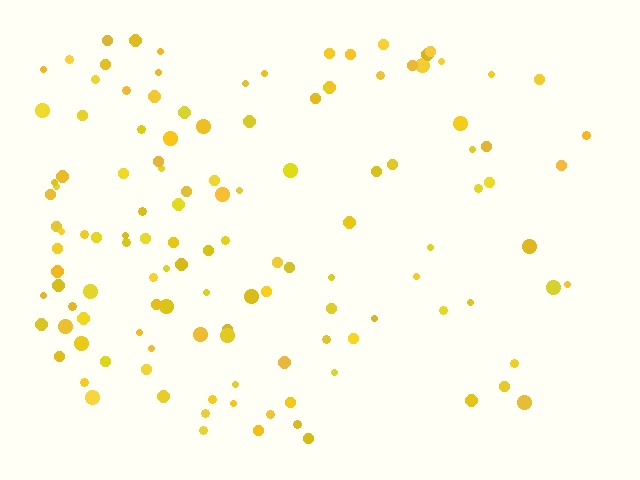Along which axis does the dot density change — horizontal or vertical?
Horizontal.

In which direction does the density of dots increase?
From right to left, with the left side densest.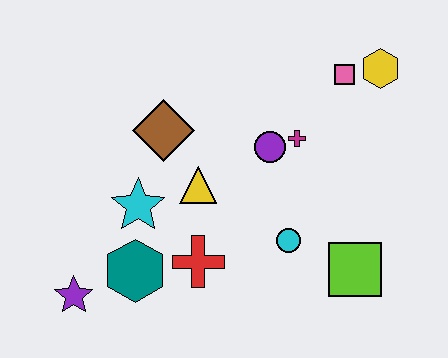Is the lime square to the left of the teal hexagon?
No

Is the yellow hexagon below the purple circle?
No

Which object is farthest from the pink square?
The purple star is farthest from the pink square.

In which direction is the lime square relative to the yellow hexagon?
The lime square is below the yellow hexagon.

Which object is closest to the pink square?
The yellow hexagon is closest to the pink square.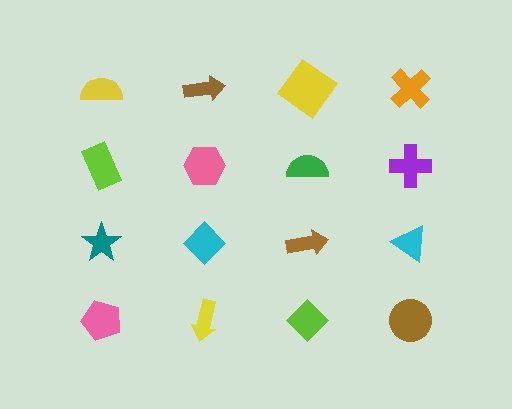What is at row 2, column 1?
A lime rectangle.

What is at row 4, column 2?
A yellow arrow.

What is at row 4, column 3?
A lime diamond.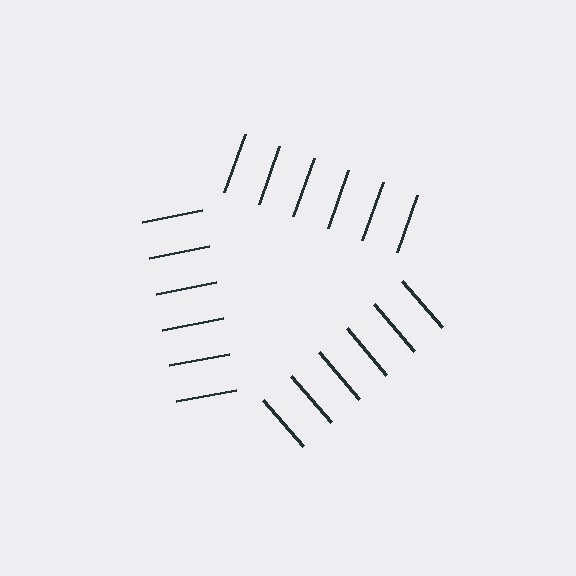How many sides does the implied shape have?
3 sides — the line-ends trace a triangle.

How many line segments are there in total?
18 — 6 along each of the 3 edges.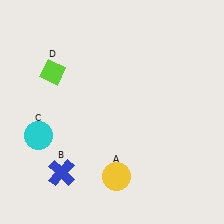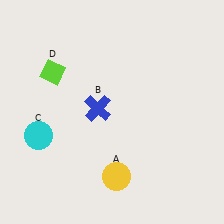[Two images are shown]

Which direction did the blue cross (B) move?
The blue cross (B) moved up.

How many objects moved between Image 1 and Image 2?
1 object moved between the two images.